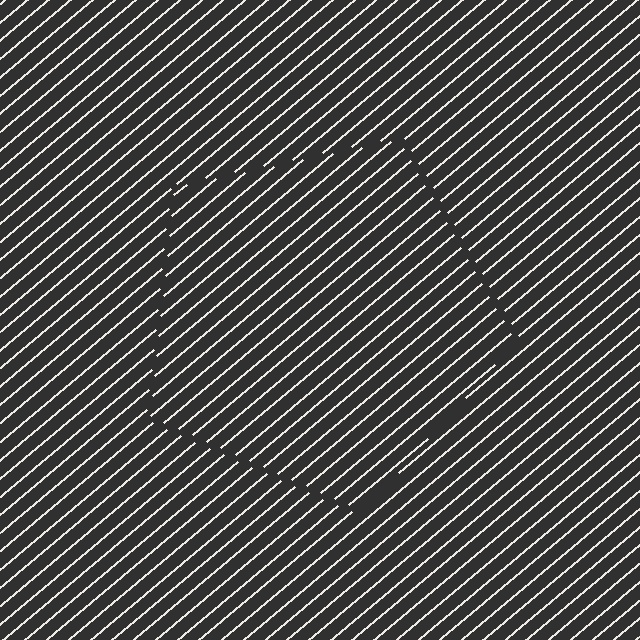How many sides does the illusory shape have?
5 sides — the line-ends trace a pentagon.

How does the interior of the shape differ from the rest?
The interior of the shape contains the same grating, shifted by half a period — the contour is defined by the phase discontinuity where line-ends from the inner and outer gratings abut.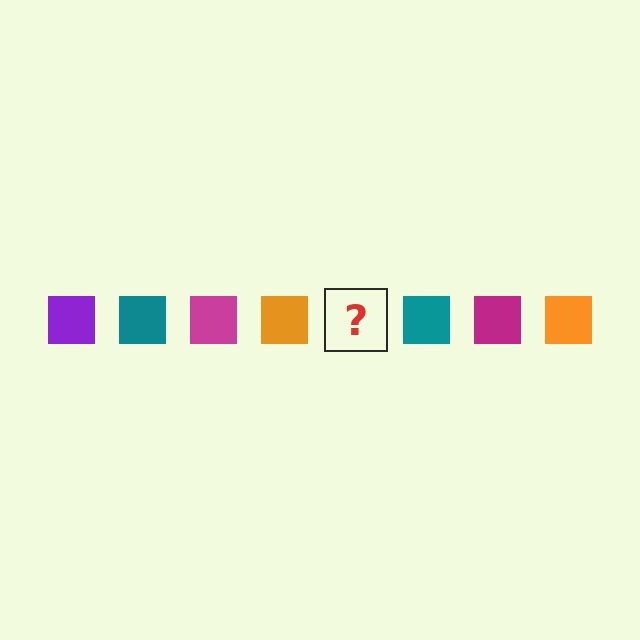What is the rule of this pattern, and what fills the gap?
The rule is that the pattern cycles through purple, teal, magenta, orange squares. The gap should be filled with a purple square.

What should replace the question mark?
The question mark should be replaced with a purple square.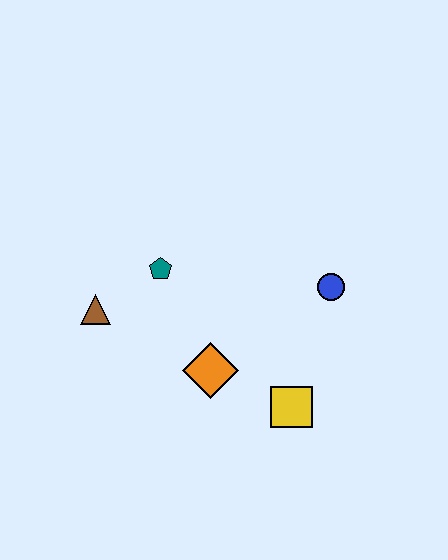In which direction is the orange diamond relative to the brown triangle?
The orange diamond is to the right of the brown triangle.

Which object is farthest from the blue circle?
The brown triangle is farthest from the blue circle.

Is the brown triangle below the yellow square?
No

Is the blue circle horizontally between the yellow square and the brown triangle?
No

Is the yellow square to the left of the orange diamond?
No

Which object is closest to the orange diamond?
The yellow square is closest to the orange diamond.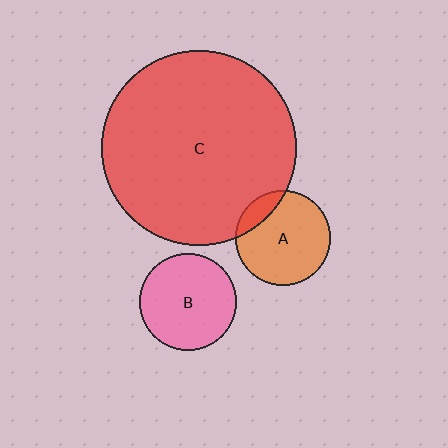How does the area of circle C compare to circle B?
Approximately 4.0 times.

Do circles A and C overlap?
Yes.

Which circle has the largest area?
Circle C (red).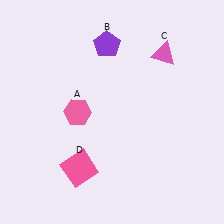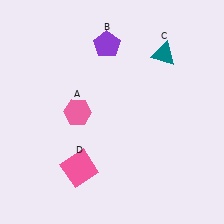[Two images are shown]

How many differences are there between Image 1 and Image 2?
There is 1 difference between the two images.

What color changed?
The triangle (C) changed from pink in Image 1 to teal in Image 2.